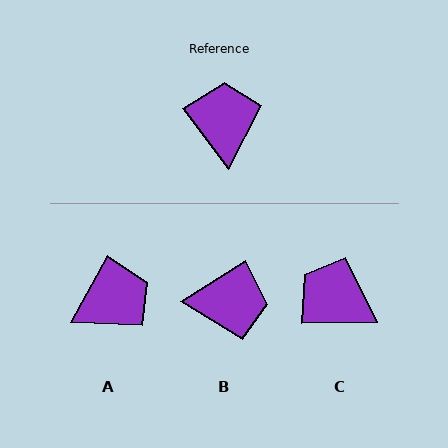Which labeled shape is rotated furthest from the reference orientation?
B, about 94 degrees away.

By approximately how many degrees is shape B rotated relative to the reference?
Approximately 94 degrees clockwise.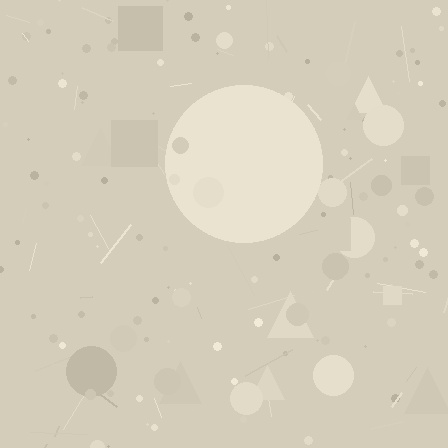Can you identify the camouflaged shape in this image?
The camouflaged shape is a circle.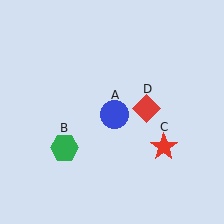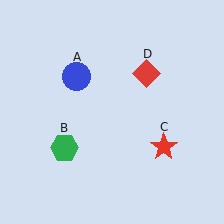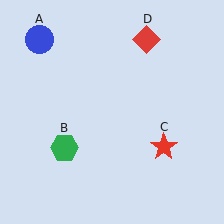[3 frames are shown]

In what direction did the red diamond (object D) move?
The red diamond (object D) moved up.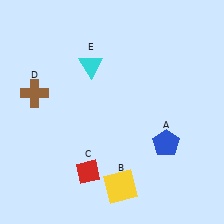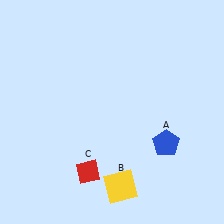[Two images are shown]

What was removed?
The cyan triangle (E), the brown cross (D) were removed in Image 2.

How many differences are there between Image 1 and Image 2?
There are 2 differences between the two images.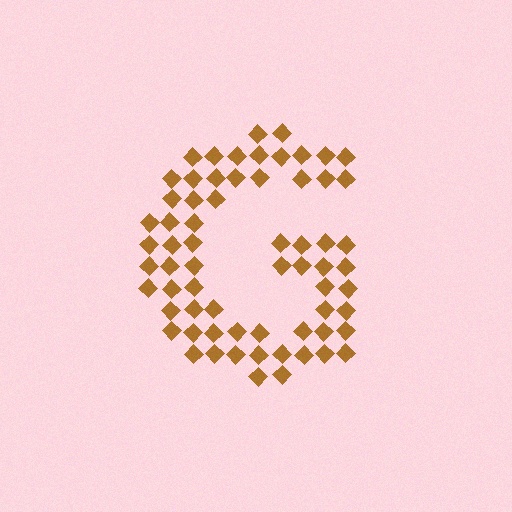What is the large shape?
The large shape is the letter G.